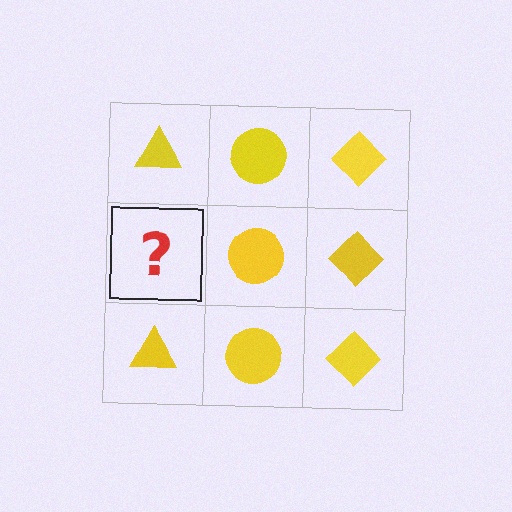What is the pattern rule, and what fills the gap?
The rule is that each column has a consistent shape. The gap should be filled with a yellow triangle.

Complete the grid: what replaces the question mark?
The question mark should be replaced with a yellow triangle.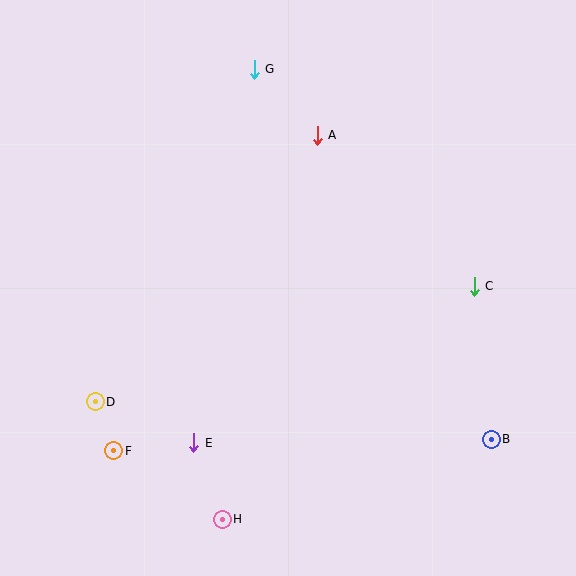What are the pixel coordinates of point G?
Point G is at (254, 69).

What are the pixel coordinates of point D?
Point D is at (95, 402).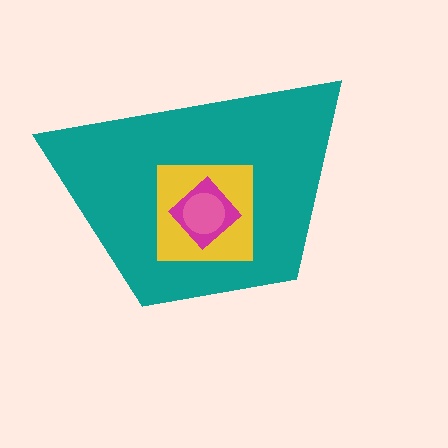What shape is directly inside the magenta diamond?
The pink circle.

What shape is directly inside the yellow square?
The magenta diamond.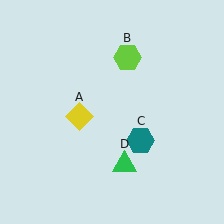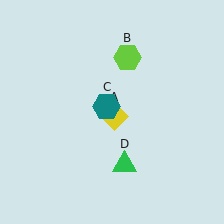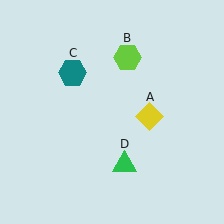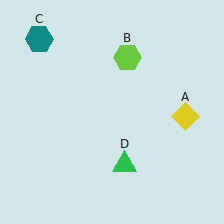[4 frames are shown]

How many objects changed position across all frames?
2 objects changed position: yellow diamond (object A), teal hexagon (object C).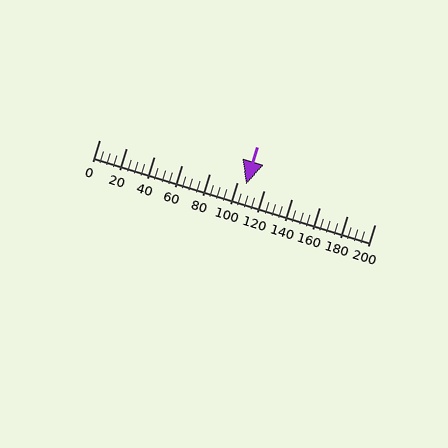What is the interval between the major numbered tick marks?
The major tick marks are spaced 20 units apart.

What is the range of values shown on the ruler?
The ruler shows values from 0 to 200.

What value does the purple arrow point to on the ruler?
The purple arrow points to approximately 106.